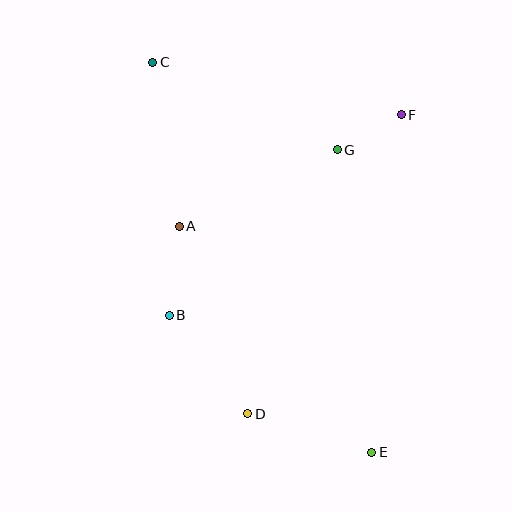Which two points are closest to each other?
Points F and G are closest to each other.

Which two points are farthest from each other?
Points C and E are farthest from each other.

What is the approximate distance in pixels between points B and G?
The distance between B and G is approximately 236 pixels.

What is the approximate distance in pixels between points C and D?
The distance between C and D is approximately 364 pixels.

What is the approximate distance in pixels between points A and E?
The distance between A and E is approximately 297 pixels.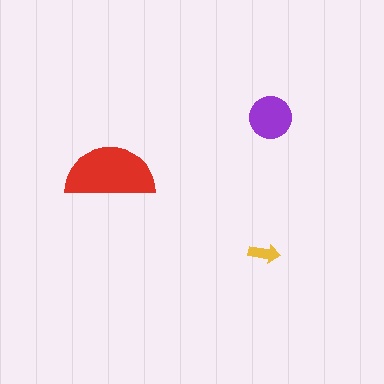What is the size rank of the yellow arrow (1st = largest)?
3rd.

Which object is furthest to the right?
The purple circle is rightmost.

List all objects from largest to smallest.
The red semicircle, the purple circle, the yellow arrow.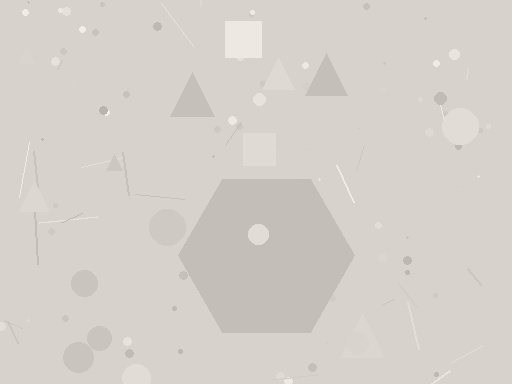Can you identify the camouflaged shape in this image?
The camouflaged shape is a hexagon.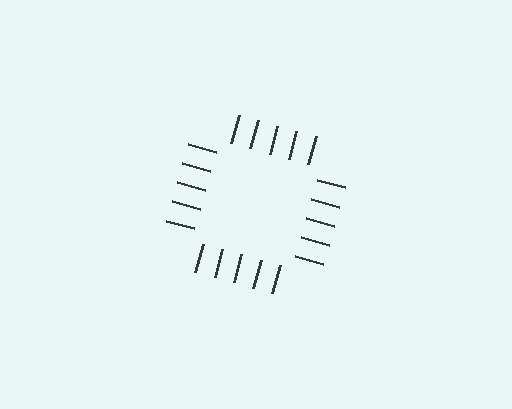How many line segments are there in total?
20 — 5 along each of the 4 edges.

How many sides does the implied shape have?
4 sides — the line-ends trace a square.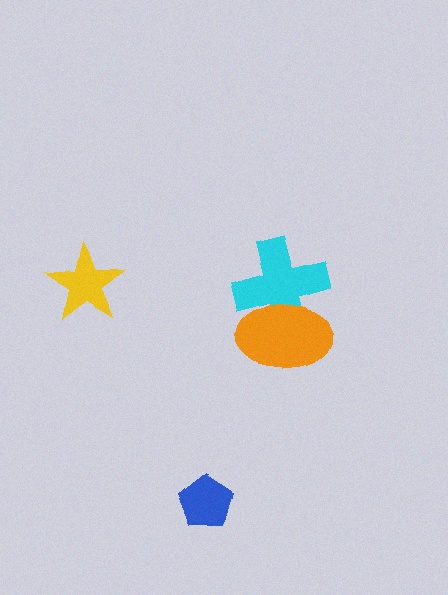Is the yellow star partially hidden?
No, no other shape covers it.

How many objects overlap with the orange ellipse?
1 object overlaps with the orange ellipse.